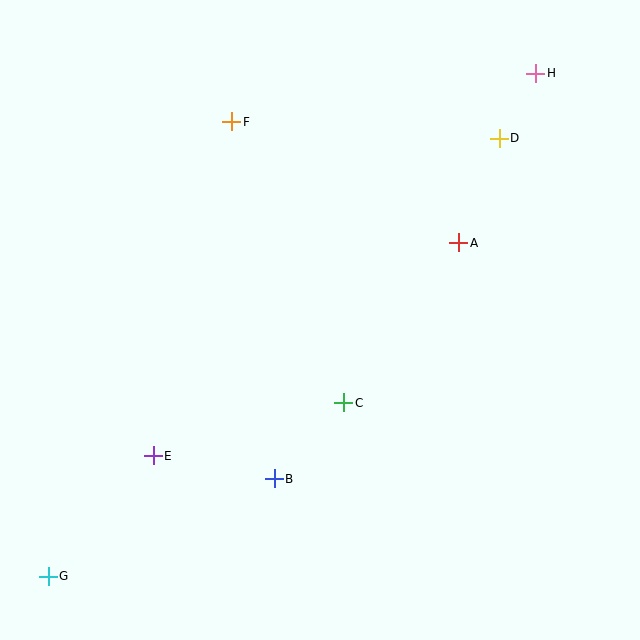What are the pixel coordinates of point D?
Point D is at (499, 138).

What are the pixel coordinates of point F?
Point F is at (232, 122).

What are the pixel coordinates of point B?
Point B is at (274, 479).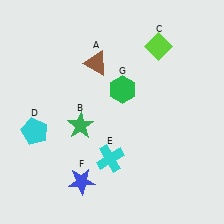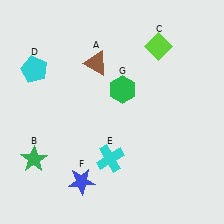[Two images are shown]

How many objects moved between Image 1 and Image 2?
2 objects moved between the two images.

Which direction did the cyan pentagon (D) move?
The cyan pentagon (D) moved up.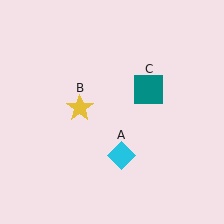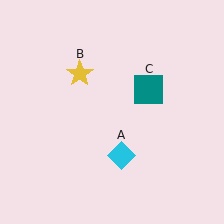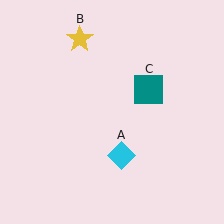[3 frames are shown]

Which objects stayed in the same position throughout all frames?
Cyan diamond (object A) and teal square (object C) remained stationary.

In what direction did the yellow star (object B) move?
The yellow star (object B) moved up.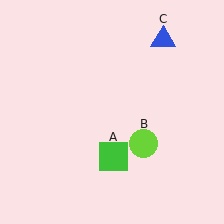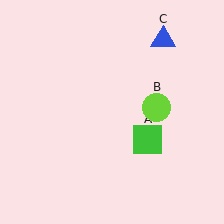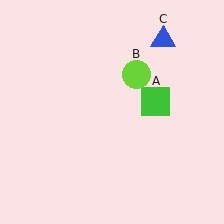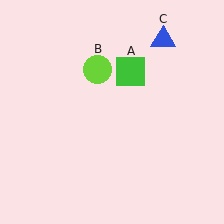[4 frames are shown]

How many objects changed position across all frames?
2 objects changed position: green square (object A), lime circle (object B).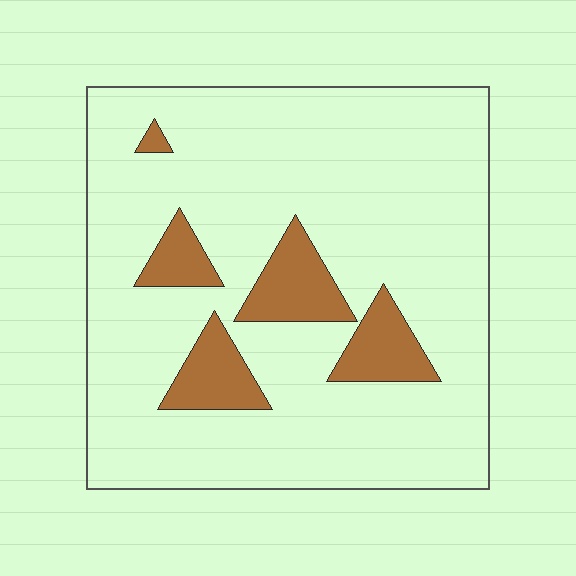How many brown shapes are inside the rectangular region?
5.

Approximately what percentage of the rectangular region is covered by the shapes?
Approximately 15%.